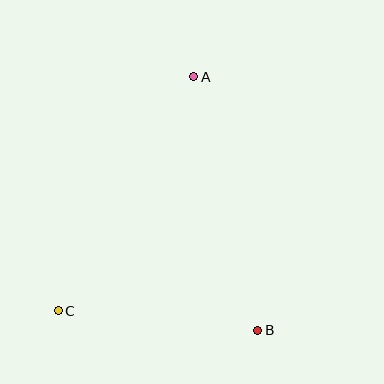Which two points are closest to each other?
Points B and C are closest to each other.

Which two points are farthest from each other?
Points A and C are farthest from each other.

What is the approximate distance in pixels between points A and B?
The distance between A and B is approximately 261 pixels.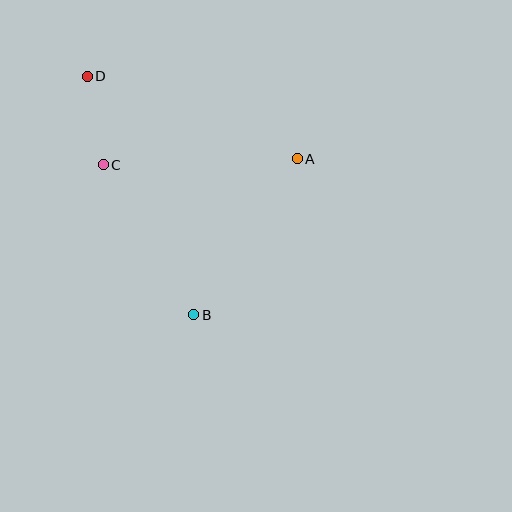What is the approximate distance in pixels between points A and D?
The distance between A and D is approximately 226 pixels.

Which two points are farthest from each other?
Points B and D are farthest from each other.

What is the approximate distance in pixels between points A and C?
The distance between A and C is approximately 194 pixels.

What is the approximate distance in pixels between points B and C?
The distance between B and C is approximately 175 pixels.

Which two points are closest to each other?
Points C and D are closest to each other.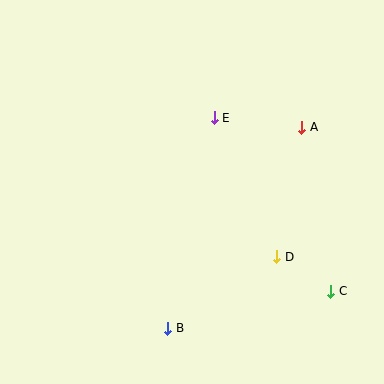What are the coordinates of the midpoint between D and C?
The midpoint between D and C is at (304, 274).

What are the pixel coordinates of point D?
Point D is at (277, 257).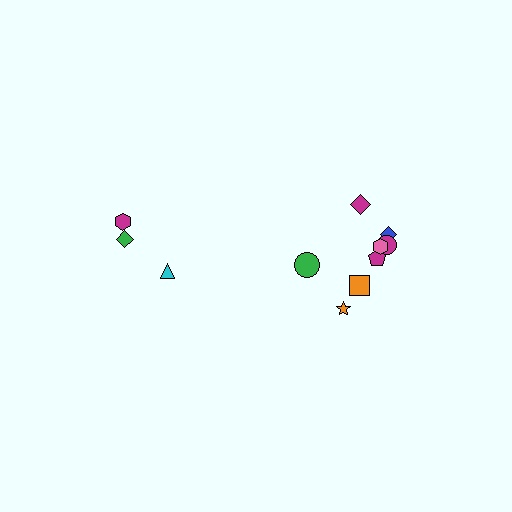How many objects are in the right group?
There are 8 objects.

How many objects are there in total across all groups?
There are 11 objects.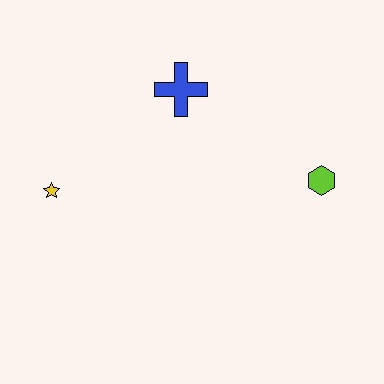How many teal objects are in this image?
There are no teal objects.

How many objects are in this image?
There are 3 objects.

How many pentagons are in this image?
There are no pentagons.